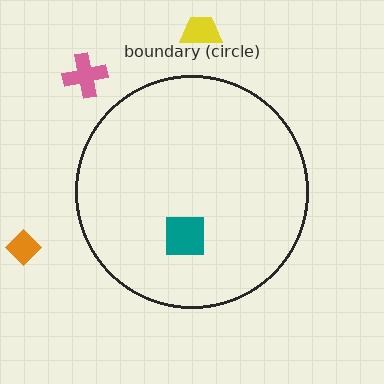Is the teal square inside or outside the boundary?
Inside.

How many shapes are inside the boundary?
1 inside, 3 outside.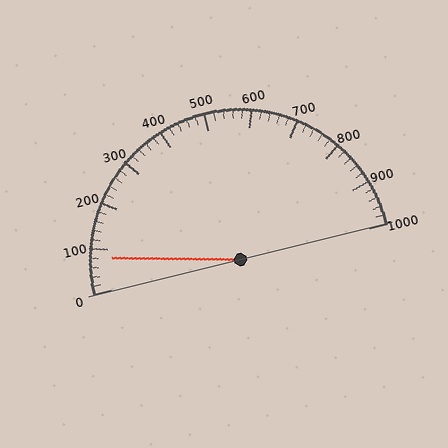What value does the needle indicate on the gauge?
The needle indicates approximately 80.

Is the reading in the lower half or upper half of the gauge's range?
The reading is in the lower half of the range (0 to 1000).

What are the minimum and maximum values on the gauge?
The gauge ranges from 0 to 1000.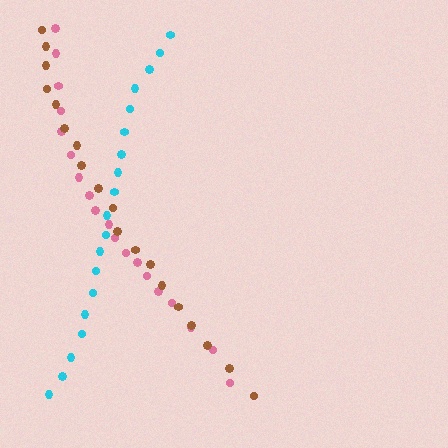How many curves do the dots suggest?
There are 3 distinct paths.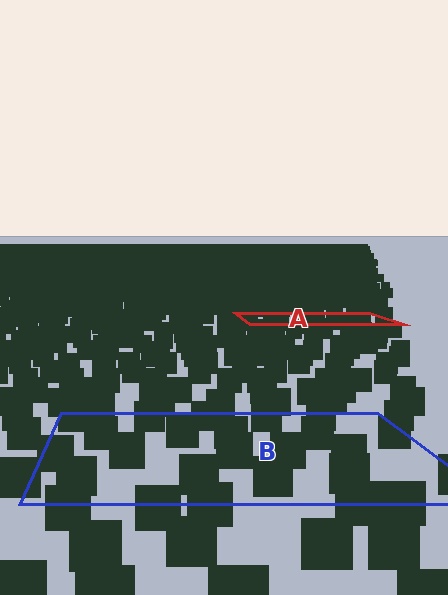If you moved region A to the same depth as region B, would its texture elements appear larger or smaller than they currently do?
They would appear larger. At a closer depth, the same texture elements are projected at a bigger on-screen size.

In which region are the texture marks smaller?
The texture marks are smaller in region A, because it is farther away.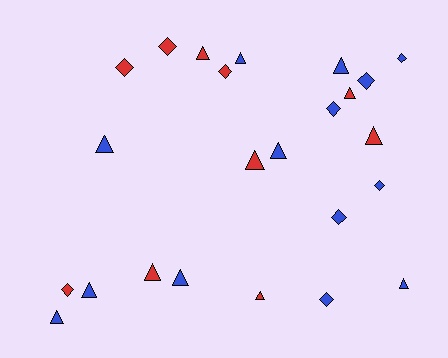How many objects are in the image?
There are 24 objects.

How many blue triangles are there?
There are 8 blue triangles.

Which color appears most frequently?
Blue, with 14 objects.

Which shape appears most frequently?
Triangle, with 14 objects.